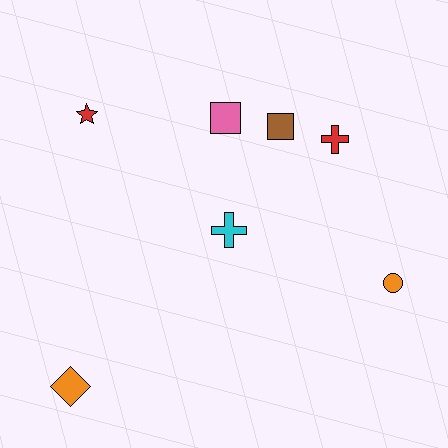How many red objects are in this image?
There are 2 red objects.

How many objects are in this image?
There are 7 objects.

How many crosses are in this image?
There are 2 crosses.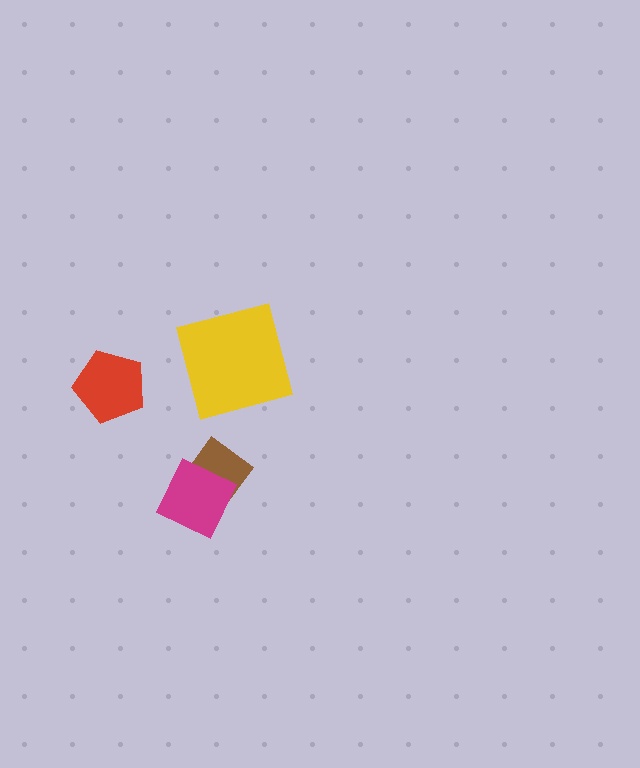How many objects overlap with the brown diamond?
1 object overlaps with the brown diamond.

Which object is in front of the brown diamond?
The magenta diamond is in front of the brown diamond.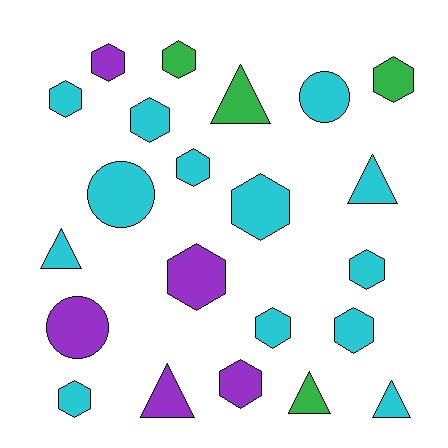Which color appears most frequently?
Cyan, with 13 objects.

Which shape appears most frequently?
Hexagon, with 13 objects.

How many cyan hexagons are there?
There are 8 cyan hexagons.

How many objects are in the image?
There are 22 objects.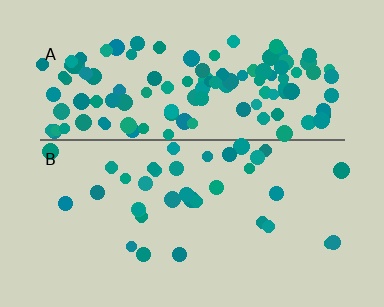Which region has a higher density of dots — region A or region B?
A (the top).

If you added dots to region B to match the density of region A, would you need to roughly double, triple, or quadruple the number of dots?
Approximately triple.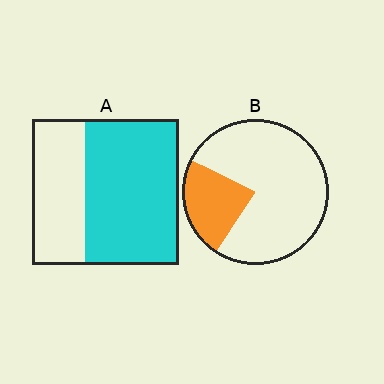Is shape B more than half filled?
No.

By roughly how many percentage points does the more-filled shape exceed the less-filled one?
By roughly 40 percentage points (A over B).